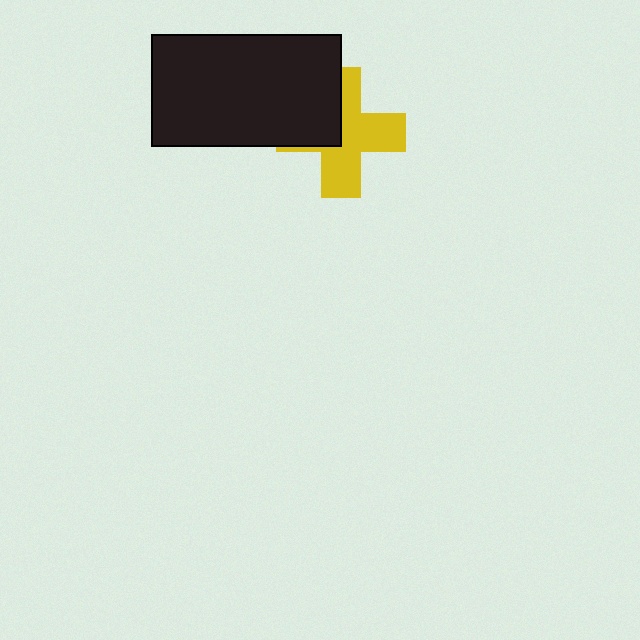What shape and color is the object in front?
The object in front is a black rectangle.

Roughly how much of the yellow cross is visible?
About half of it is visible (roughly 63%).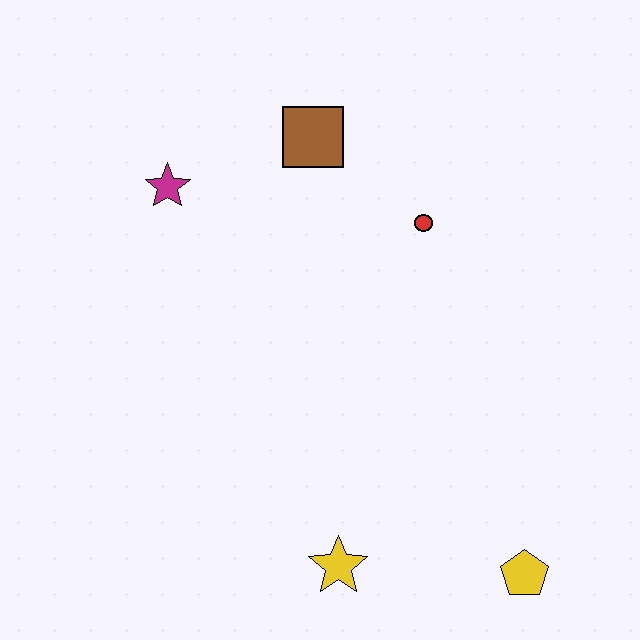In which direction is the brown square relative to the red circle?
The brown square is to the left of the red circle.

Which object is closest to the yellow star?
The yellow pentagon is closest to the yellow star.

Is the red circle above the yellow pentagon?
Yes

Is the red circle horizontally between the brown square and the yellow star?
No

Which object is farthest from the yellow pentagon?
The magenta star is farthest from the yellow pentagon.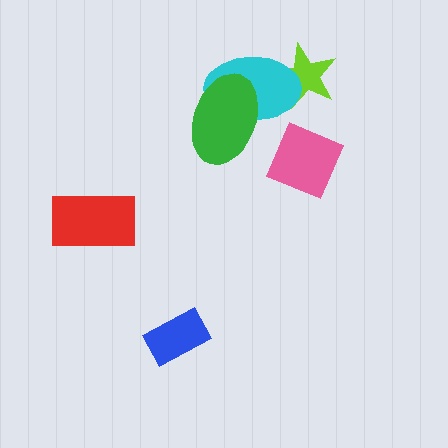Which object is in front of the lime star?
The cyan ellipse is in front of the lime star.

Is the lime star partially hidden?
Yes, it is partially covered by another shape.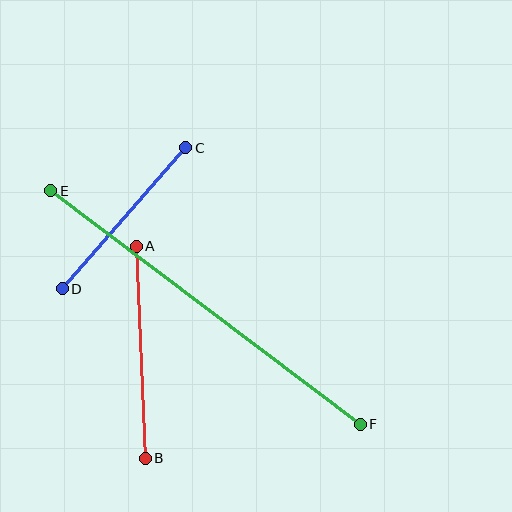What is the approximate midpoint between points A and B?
The midpoint is at approximately (141, 352) pixels.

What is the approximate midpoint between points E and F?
The midpoint is at approximately (206, 308) pixels.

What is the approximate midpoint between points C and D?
The midpoint is at approximately (124, 218) pixels.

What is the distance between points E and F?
The distance is approximately 388 pixels.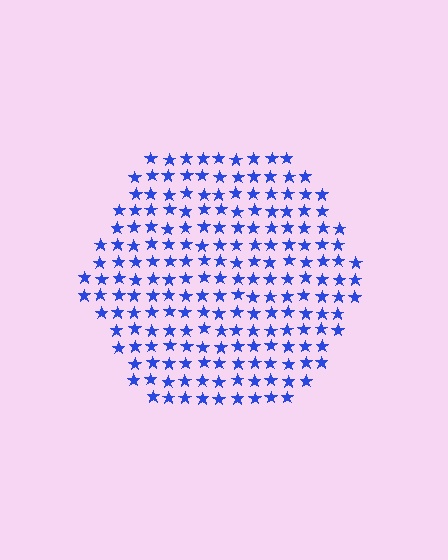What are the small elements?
The small elements are stars.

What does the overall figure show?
The overall figure shows a hexagon.